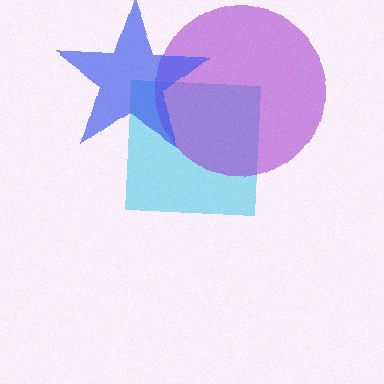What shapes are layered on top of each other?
The layered shapes are: a cyan square, a purple circle, a blue star.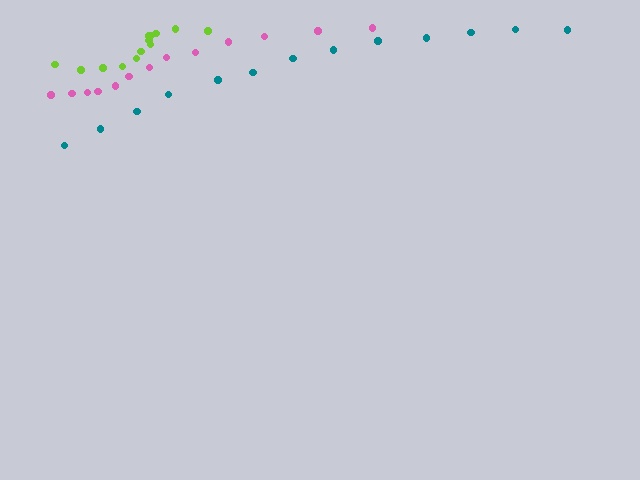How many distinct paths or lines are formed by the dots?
There are 3 distinct paths.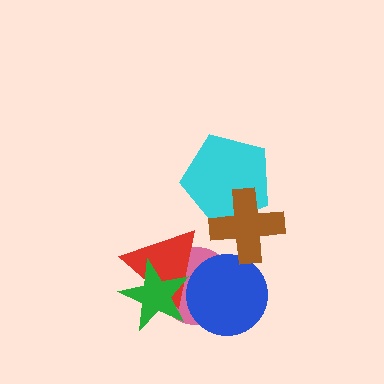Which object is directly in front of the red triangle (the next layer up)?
The green star is directly in front of the red triangle.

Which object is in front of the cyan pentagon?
The brown cross is in front of the cyan pentagon.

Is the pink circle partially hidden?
Yes, it is partially covered by another shape.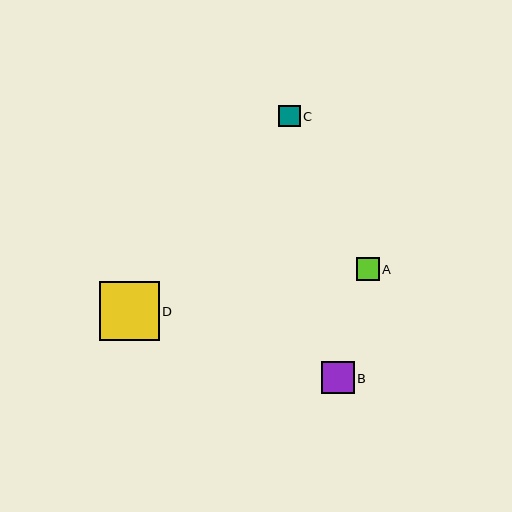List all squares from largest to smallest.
From largest to smallest: D, B, A, C.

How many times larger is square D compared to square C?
Square D is approximately 2.8 times the size of square C.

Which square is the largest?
Square D is the largest with a size of approximately 59 pixels.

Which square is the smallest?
Square C is the smallest with a size of approximately 21 pixels.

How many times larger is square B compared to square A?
Square B is approximately 1.4 times the size of square A.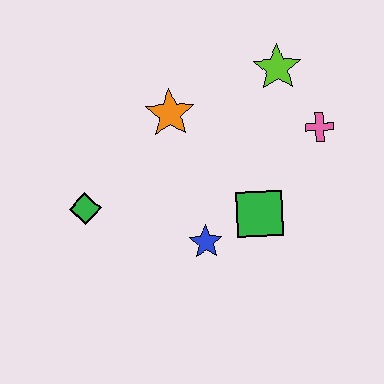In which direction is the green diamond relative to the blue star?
The green diamond is to the left of the blue star.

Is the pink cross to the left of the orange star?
No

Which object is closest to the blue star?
The green square is closest to the blue star.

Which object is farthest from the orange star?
The pink cross is farthest from the orange star.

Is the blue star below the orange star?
Yes